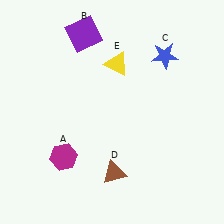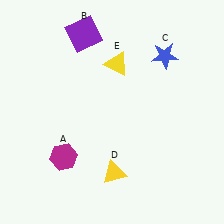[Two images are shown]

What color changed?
The triangle (D) changed from brown in Image 1 to yellow in Image 2.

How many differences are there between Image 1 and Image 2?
There is 1 difference between the two images.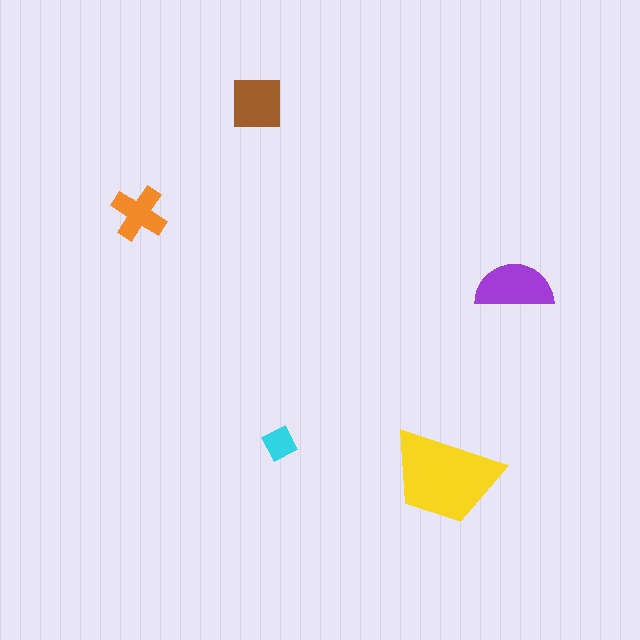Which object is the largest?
The yellow trapezoid.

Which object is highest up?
The brown square is topmost.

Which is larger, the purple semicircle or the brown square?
The purple semicircle.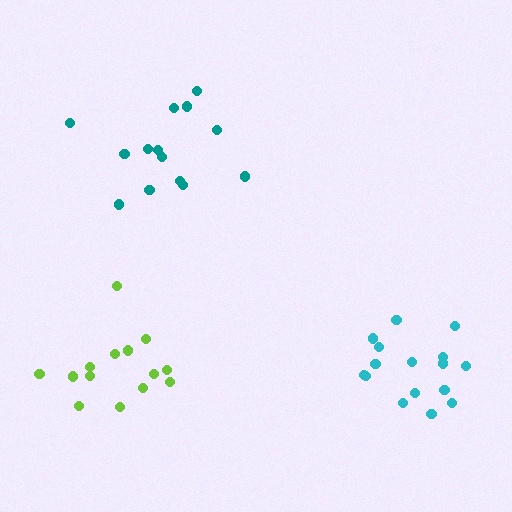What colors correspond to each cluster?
The clusters are colored: teal, lime, cyan.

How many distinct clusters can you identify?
There are 3 distinct clusters.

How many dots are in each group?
Group 1: 14 dots, Group 2: 14 dots, Group 3: 16 dots (44 total).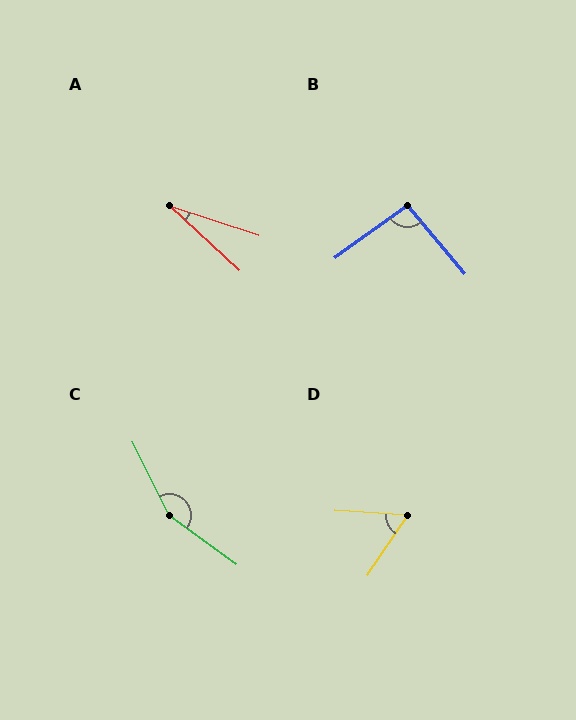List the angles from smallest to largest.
A (25°), D (60°), B (94°), C (153°).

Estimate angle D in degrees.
Approximately 60 degrees.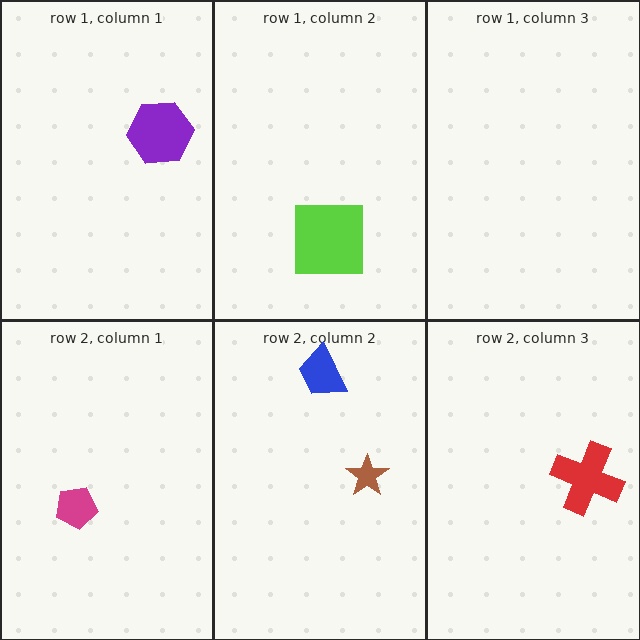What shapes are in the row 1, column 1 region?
The purple hexagon.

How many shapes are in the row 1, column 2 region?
1.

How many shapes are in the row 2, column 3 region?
1.